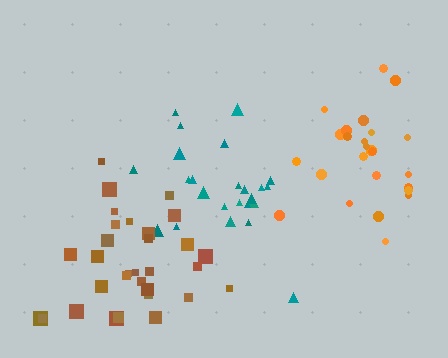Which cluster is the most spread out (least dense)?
Brown.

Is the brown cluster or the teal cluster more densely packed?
Teal.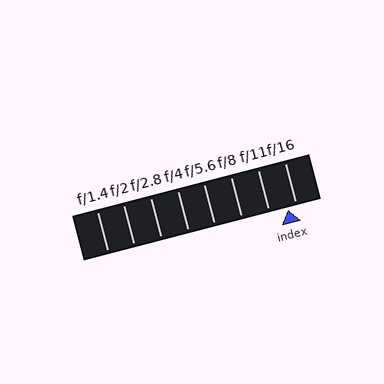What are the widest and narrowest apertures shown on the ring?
The widest aperture shown is f/1.4 and the narrowest is f/16.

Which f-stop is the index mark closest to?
The index mark is closest to f/16.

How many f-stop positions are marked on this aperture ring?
There are 8 f-stop positions marked.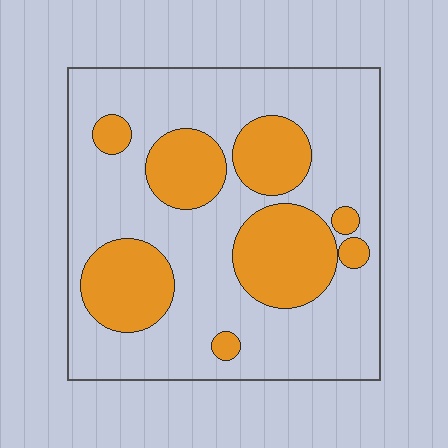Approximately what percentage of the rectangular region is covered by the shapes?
Approximately 30%.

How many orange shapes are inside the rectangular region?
8.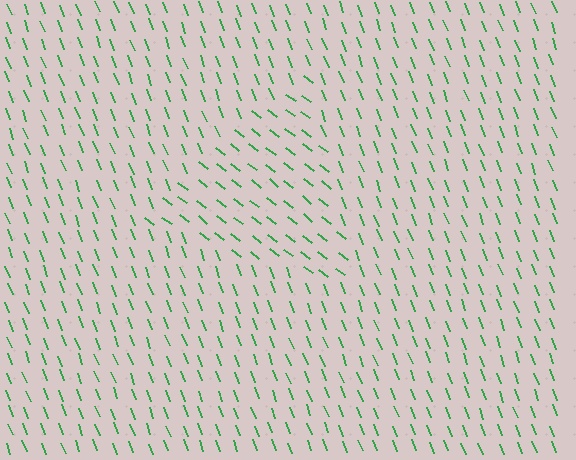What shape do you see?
I see a triangle.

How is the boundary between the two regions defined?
The boundary is defined purely by a change in line orientation (approximately 32 degrees difference). All lines are the same color and thickness.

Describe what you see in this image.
The image is filled with small green line segments. A triangle region in the image has lines oriented differently from the surrounding lines, creating a visible texture boundary.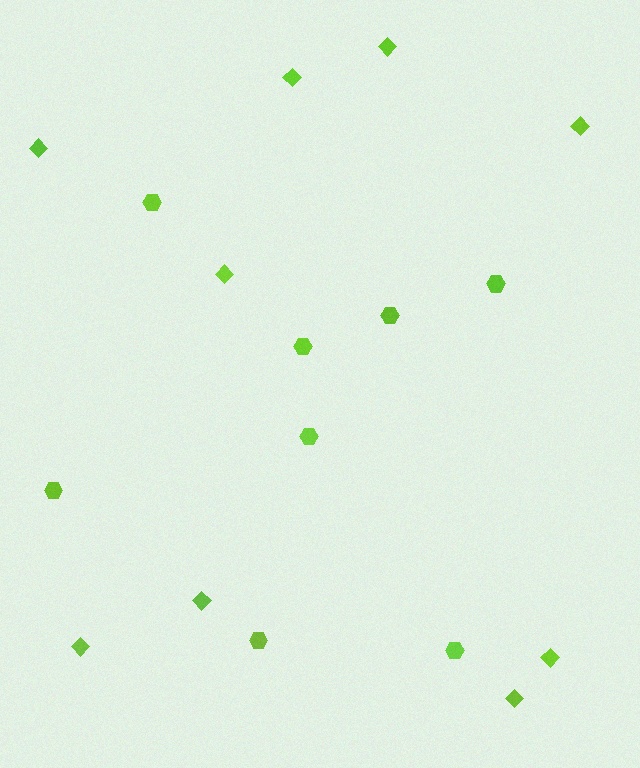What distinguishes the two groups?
There are 2 groups: one group of diamonds (9) and one group of hexagons (8).